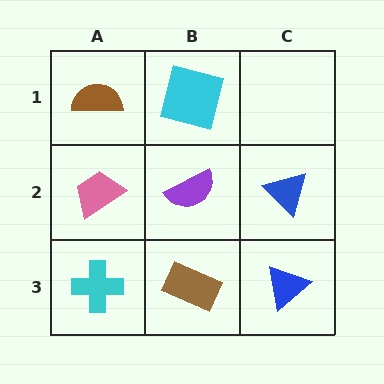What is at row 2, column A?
A pink trapezoid.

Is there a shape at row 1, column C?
No, that cell is empty.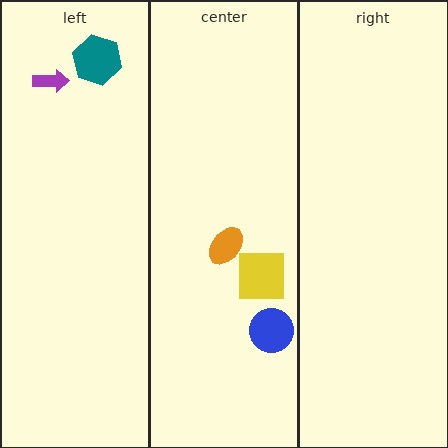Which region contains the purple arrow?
The left region.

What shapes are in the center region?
The blue circle, the orange ellipse, the yellow square.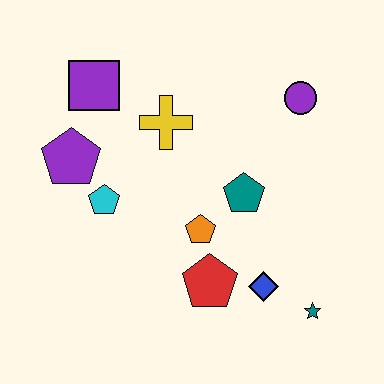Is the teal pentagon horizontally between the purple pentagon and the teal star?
Yes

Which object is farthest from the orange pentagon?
The purple square is farthest from the orange pentagon.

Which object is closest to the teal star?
The blue diamond is closest to the teal star.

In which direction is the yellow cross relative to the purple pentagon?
The yellow cross is to the right of the purple pentagon.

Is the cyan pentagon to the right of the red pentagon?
No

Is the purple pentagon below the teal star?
No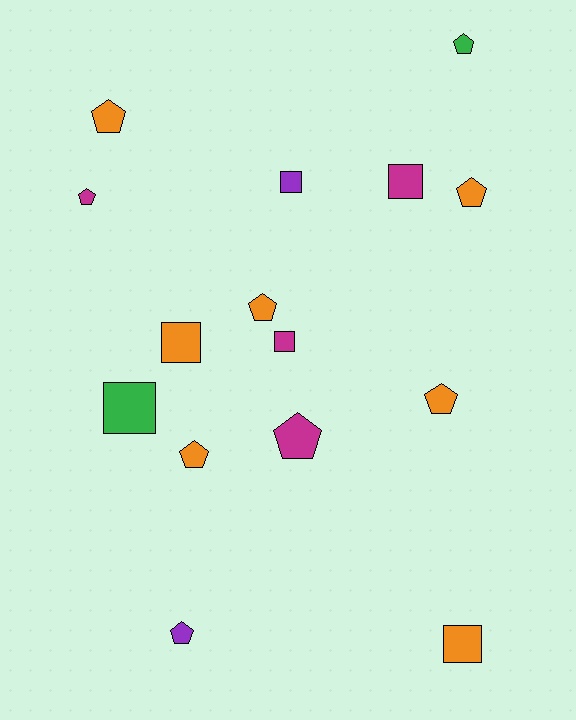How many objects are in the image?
There are 15 objects.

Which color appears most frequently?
Orange, with 7 objects.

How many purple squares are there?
There is 1 purple square.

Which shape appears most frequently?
Pentagon, with 9 objects.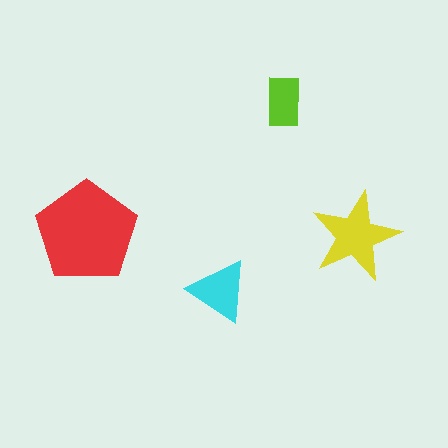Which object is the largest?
The red pentagon.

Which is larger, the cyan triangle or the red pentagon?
The red pentagon.